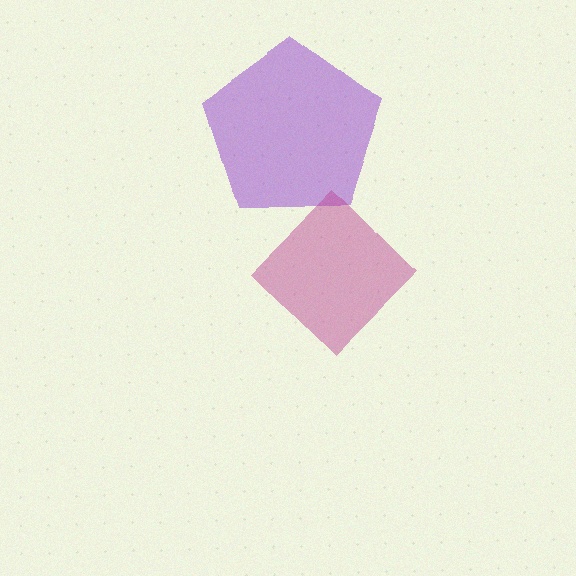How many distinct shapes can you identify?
There are 2 distinct shapes: a purple pentagon, a magenta diamond.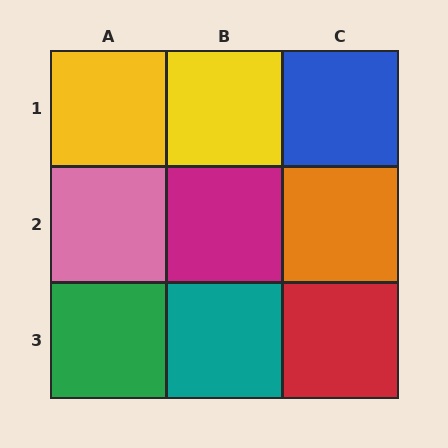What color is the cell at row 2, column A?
Pink.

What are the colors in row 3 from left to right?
Green, teal, red.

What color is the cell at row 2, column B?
Magenta.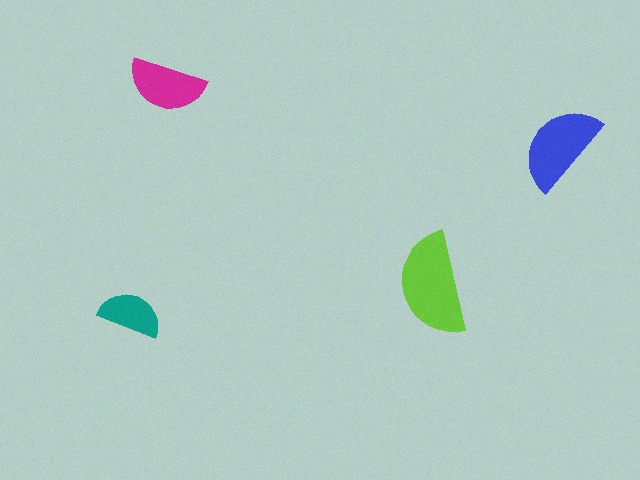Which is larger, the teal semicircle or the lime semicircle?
The lime one.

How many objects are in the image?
There are 4 objects in the image.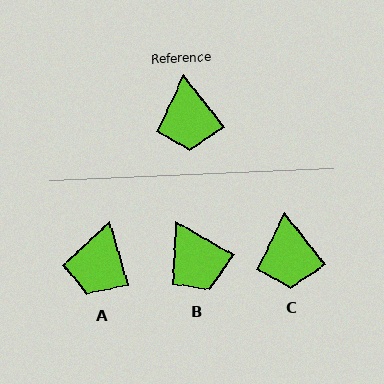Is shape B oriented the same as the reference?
No, it is off by about 22 degrees.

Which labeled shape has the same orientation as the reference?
C.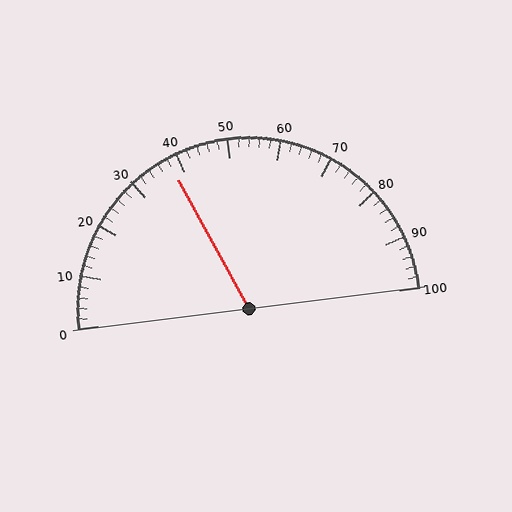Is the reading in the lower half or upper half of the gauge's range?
The reading is in the lower half of the range (0 to 100).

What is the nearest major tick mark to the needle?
The nearest major tick mark is 40.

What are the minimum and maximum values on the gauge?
The gauge ranges from 0 to 100.